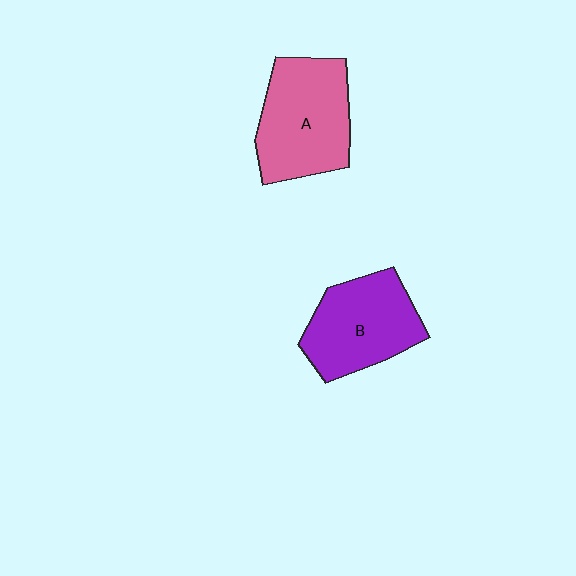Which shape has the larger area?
Shape A (pink).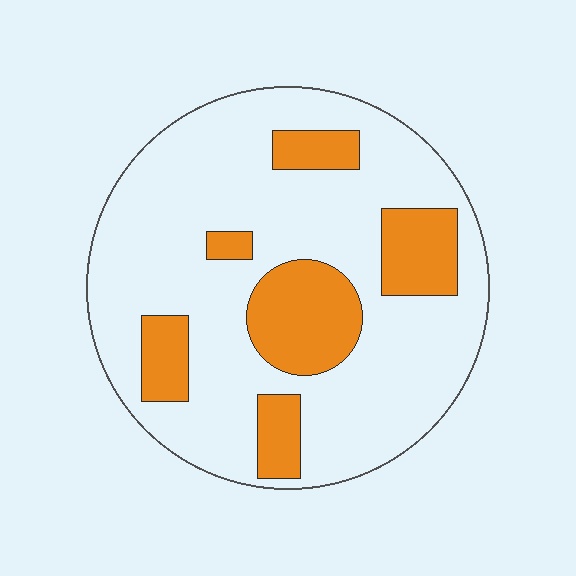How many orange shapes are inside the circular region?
6.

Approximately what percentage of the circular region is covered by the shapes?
Approximately 25%.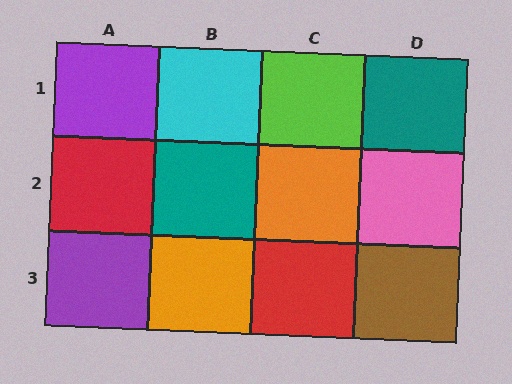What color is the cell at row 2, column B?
Teal.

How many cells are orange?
2 cells are orange.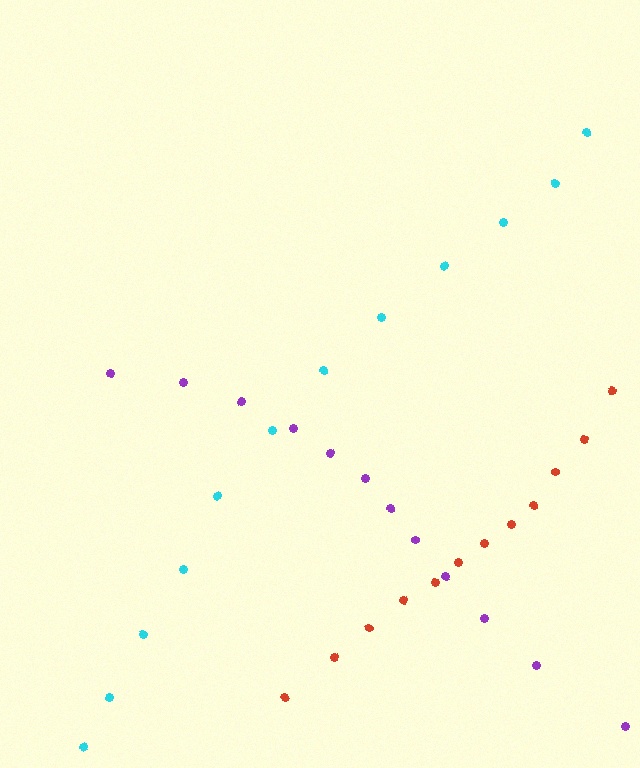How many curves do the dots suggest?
There are 3 distinct paths.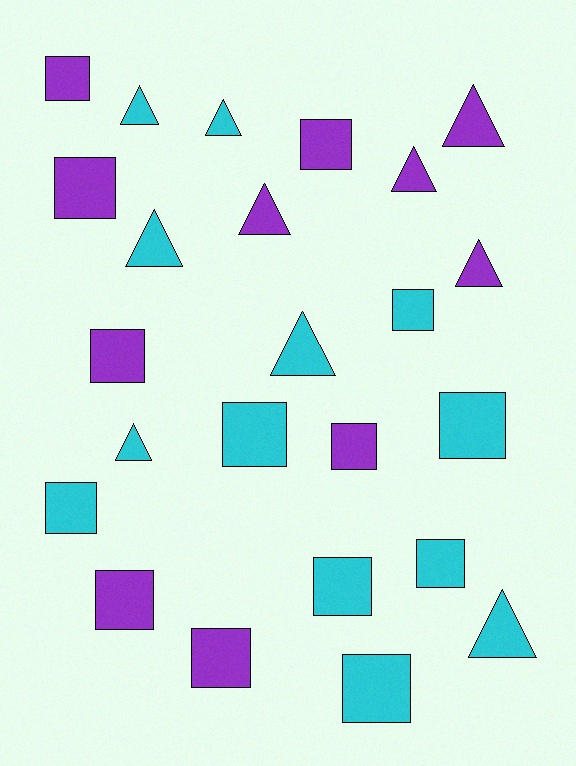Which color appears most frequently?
Cyan, with 13 objects.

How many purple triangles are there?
There are 4 purple triangles.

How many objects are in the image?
There are 24 objects.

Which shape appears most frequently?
Square, with 14 objects.